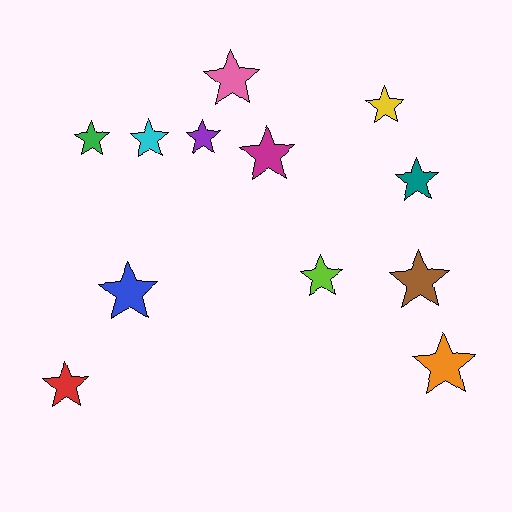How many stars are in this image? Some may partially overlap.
There are 12 stars.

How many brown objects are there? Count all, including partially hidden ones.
There is 1 brown object.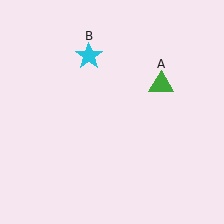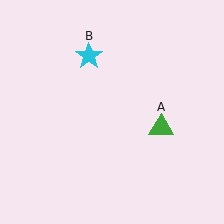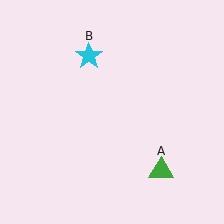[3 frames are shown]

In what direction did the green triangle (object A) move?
The green triangle (object A) moved down.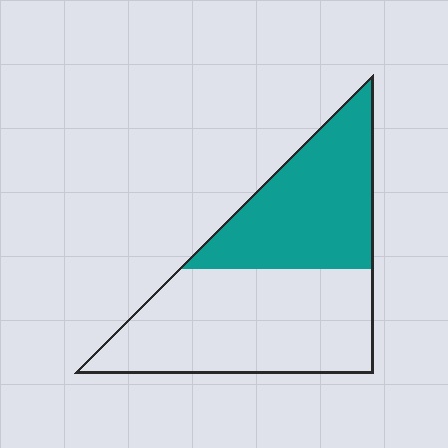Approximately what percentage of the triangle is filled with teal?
Approximately 40%.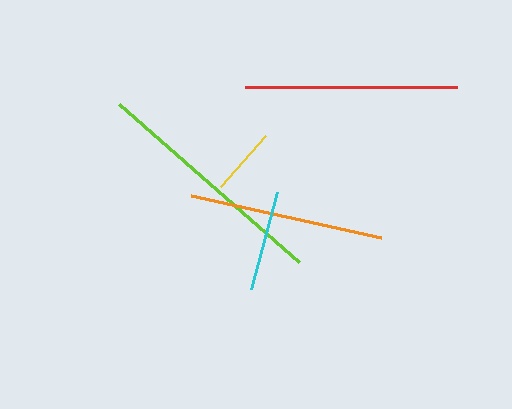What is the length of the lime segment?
The lime segment is approximately 240 pixels long.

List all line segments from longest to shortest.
From longest to shortest: lime, red, orange, cyan, yellow.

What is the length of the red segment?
The red segment is approximately 212 pixels long.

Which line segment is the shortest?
The yellow line is the shortest at approximately 68 pixels.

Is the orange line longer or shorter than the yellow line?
The orange line is longer than the yellow line.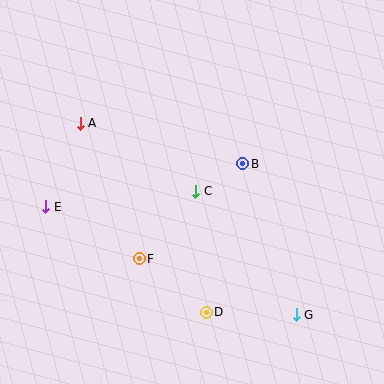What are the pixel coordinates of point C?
Point C is at (196, 191).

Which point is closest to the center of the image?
Point C at (196, 191) is closest to the center.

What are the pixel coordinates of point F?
Point F is at (139, 259).